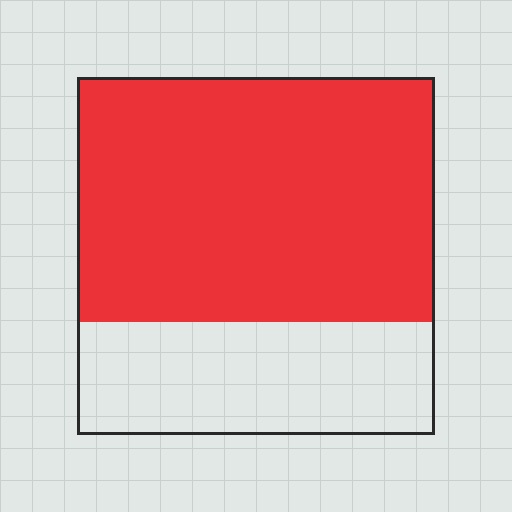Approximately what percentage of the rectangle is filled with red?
Approximately 70%.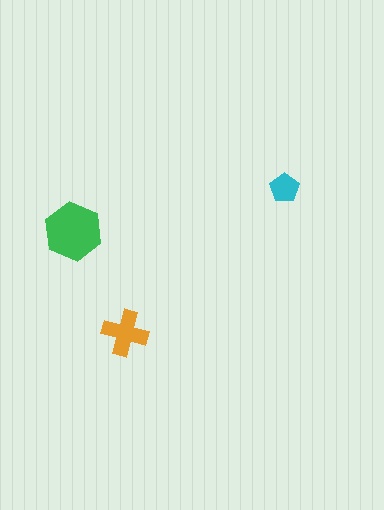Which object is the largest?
The green hexagon.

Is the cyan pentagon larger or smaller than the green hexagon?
Smaller.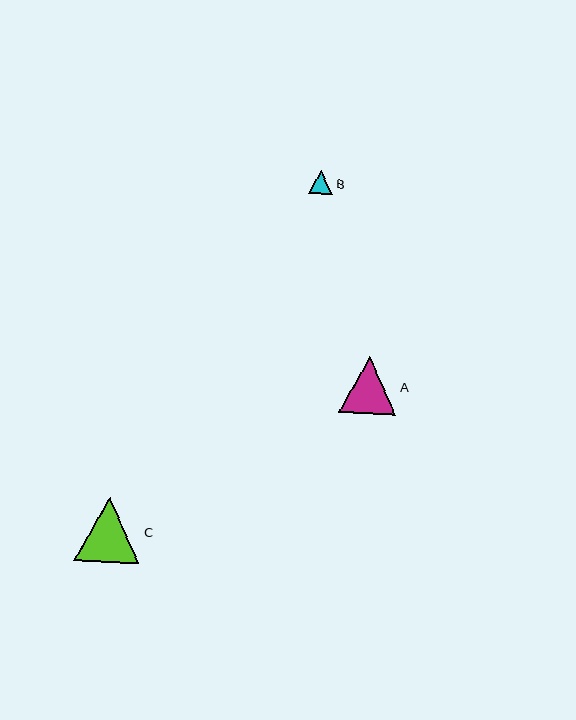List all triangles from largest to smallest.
From largest to smallest: C, A, B.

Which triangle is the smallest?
Triangle B is the smallest with a size of approximately 24 pixels.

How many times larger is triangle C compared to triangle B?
Triangle C is approximately 2.8 times the size of triangle B.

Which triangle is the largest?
Triangle C is the largest with a size of approximately 65 pixels.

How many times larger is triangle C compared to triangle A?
Triangle C is approximately 1.1 times the size of triangle A.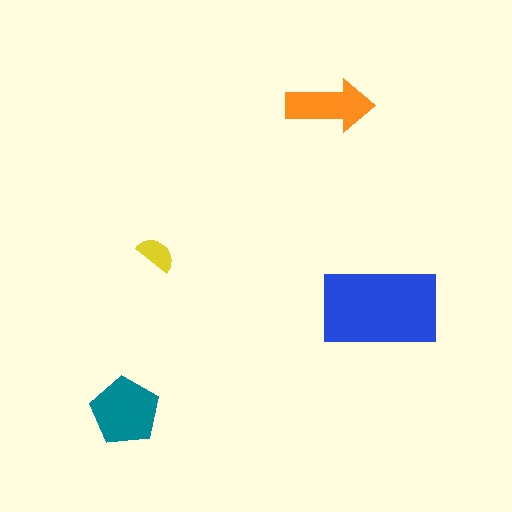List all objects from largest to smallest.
The blue rectangle, the teal pentagon, the orange arrow, the yellow semicircle.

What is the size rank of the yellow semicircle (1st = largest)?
4th.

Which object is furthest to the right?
The blue rectangle is rightmost.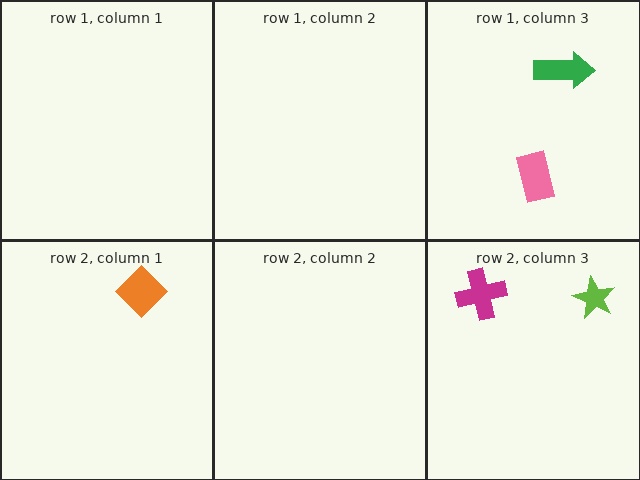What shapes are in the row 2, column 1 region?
The orange diamond.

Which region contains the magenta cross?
The row 2, column 3 region.